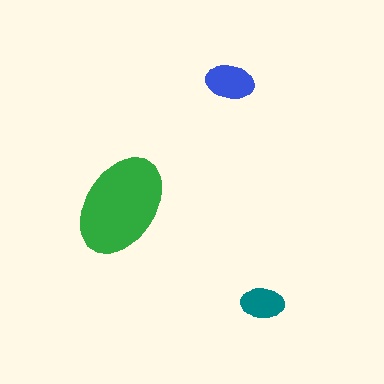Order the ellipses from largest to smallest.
the green one, the blue one, the teal one.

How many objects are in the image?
There are 3 objects in the image.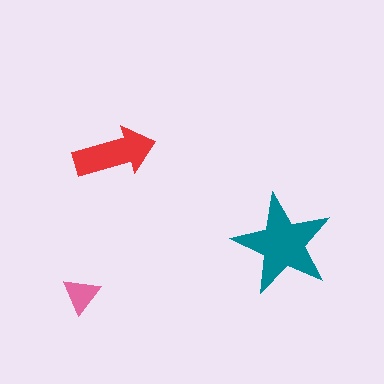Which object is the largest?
The teal star.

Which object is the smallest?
The pink triangle.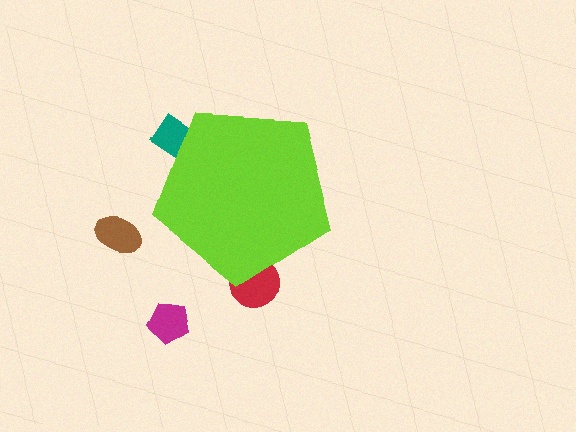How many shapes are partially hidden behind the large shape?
2 shapes are partially hidden.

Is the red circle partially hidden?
Yes, the red circle is partially hidden behind the lime pentagon.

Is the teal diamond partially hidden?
Yes, the teal diamond is partially hidden behind the lime pentagon.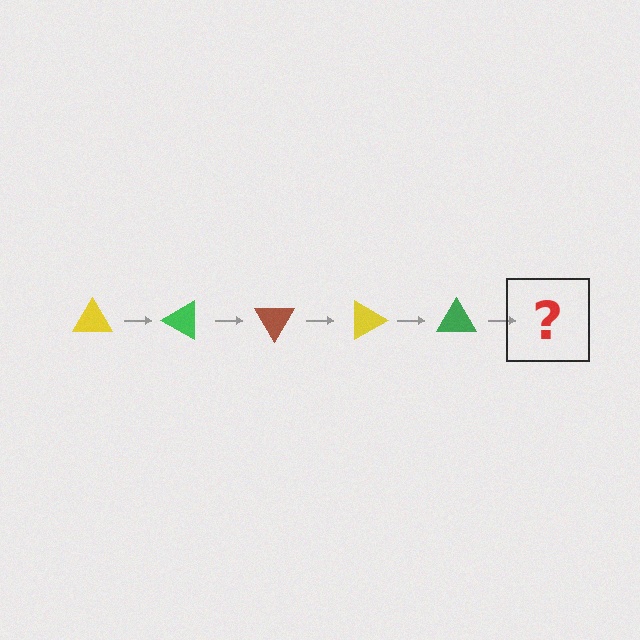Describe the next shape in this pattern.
It should be a brown triangle, rotated 150 degrees from the start.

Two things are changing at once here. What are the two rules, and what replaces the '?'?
The two rules are that it rotates 30 degrees each step and the color cycles through yellow, green, and brown. The '?' should be a brown triangle, rotated 150 degrees from the start.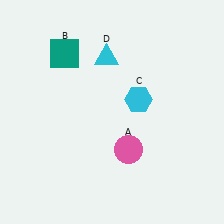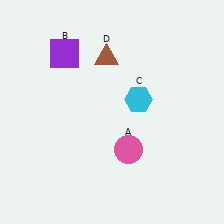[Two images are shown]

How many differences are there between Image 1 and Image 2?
There are 2 differences between the two images.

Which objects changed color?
B changed from teal to purple. D changed from cyan to brown.